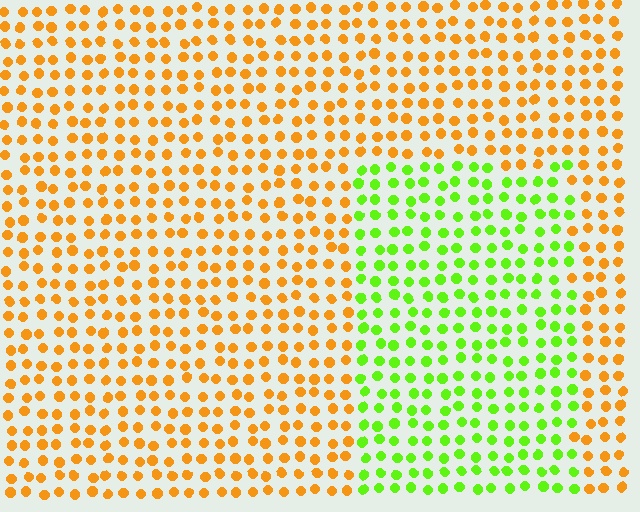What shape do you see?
I see a rectangle.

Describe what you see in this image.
The image is filled with small orange elements in a uniform arrangement. A rectangle-shaped region is visible where the elements are tinted to a slightly different hue, forming a subtle color boundary.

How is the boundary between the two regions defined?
The boundary is defined purely by a slight shift in hue (about 66 degrees). Spacing, size, and orientation are identical on both sides.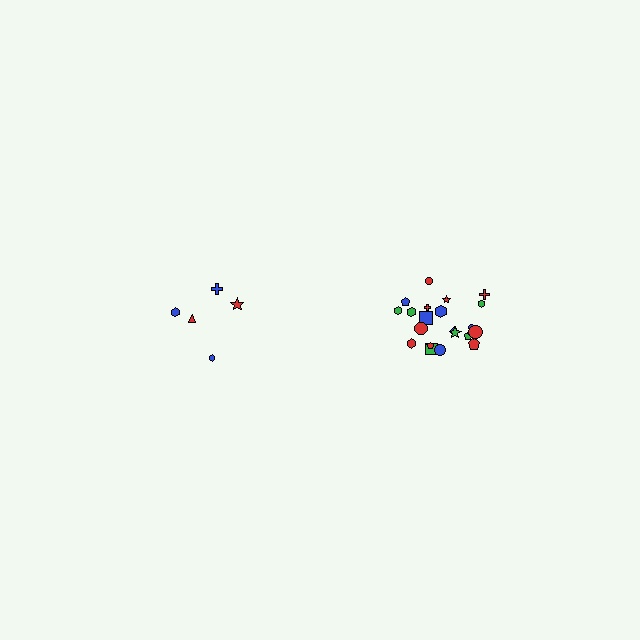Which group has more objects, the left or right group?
The right group.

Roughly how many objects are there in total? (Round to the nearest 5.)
Roughly 25 objects in total.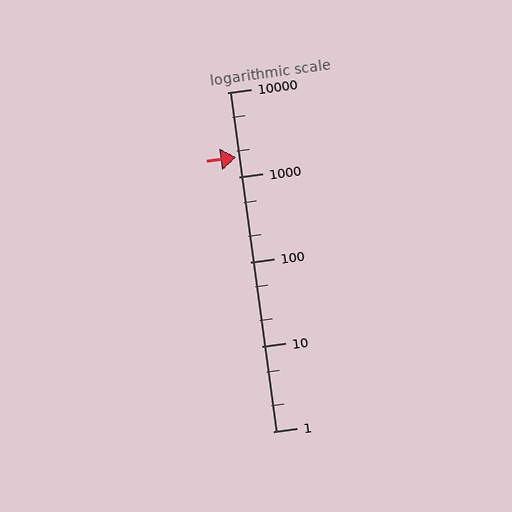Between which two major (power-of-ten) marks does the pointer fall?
The pointer is between 1000 and 10000.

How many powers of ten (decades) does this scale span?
The scale spans 4 decades, from 1 to 10000.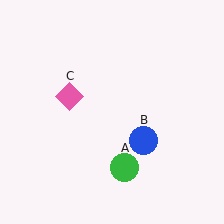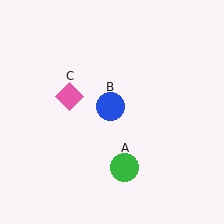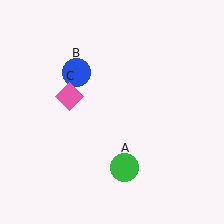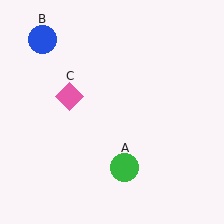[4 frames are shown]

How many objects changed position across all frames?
1 object changed position: blue circle (object B).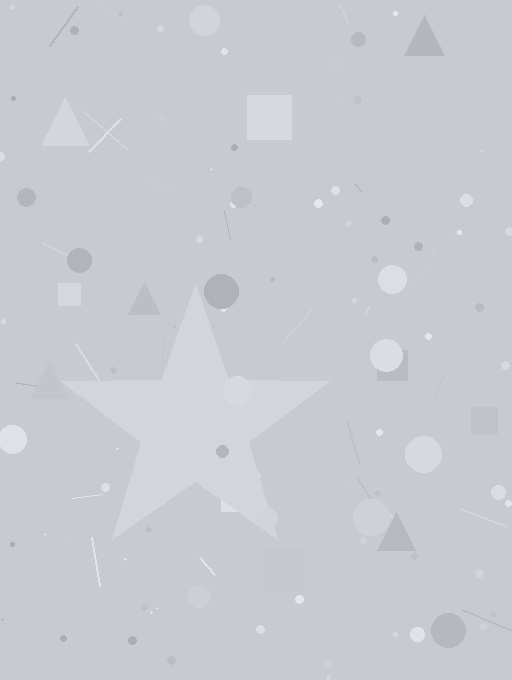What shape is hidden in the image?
A star is hidden in the image.